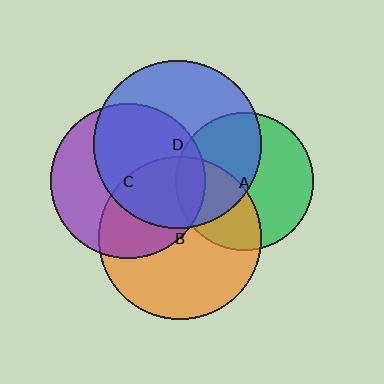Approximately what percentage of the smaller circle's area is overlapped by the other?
Approximately 40%.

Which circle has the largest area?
Circle D (blue).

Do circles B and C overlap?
Yes.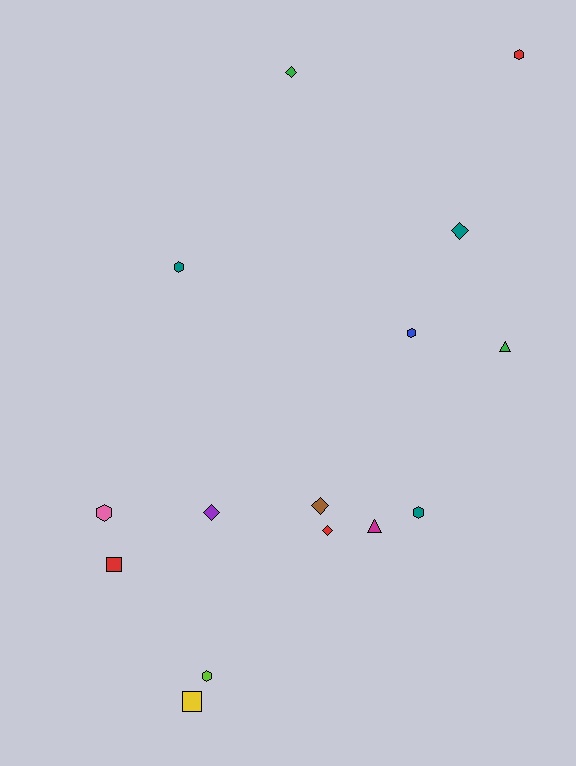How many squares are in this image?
There are 2 squares.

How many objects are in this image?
There are 15 objects.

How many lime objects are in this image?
There is 1 lime object.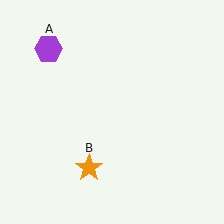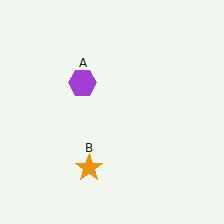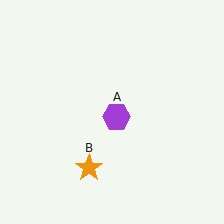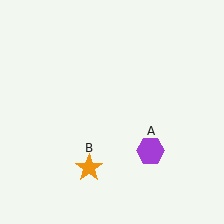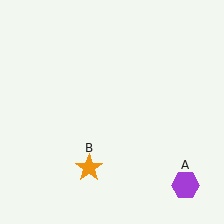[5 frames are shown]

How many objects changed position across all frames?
1 object changed position: purple hexagon (object A).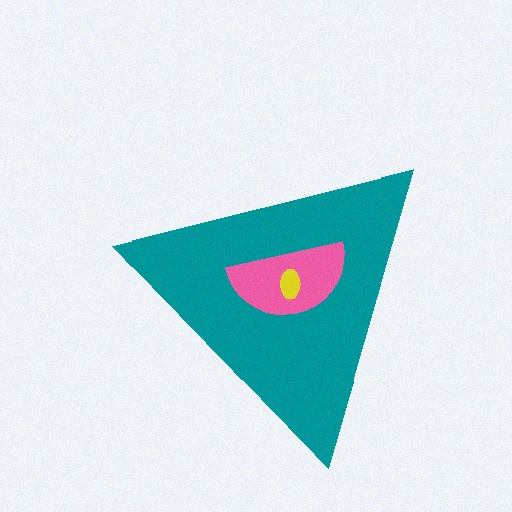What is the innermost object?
The yellow ellipse.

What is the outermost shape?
The teal triangle.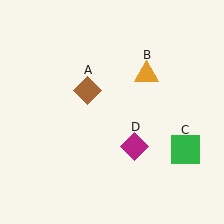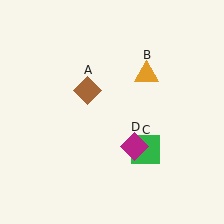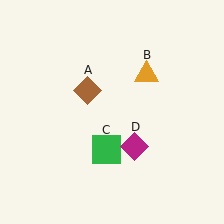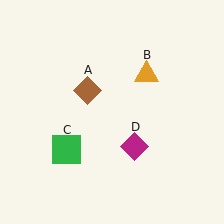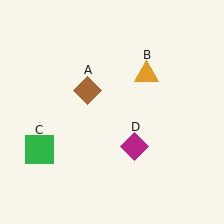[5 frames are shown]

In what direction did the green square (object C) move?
The green square (object C) moved left.